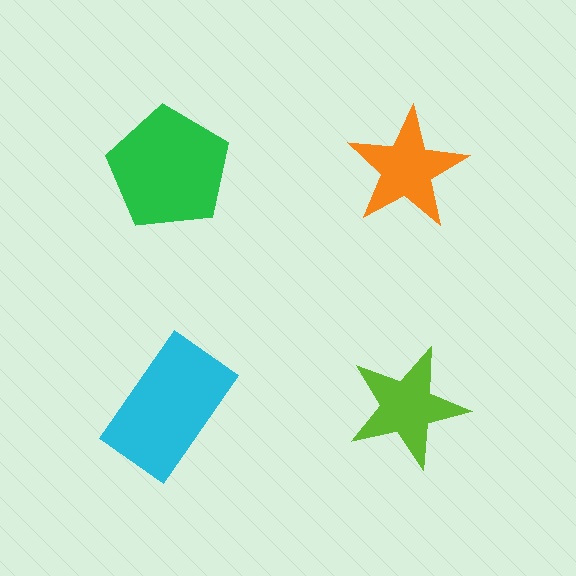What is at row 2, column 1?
A cyan rectangle.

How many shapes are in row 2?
2 shapes.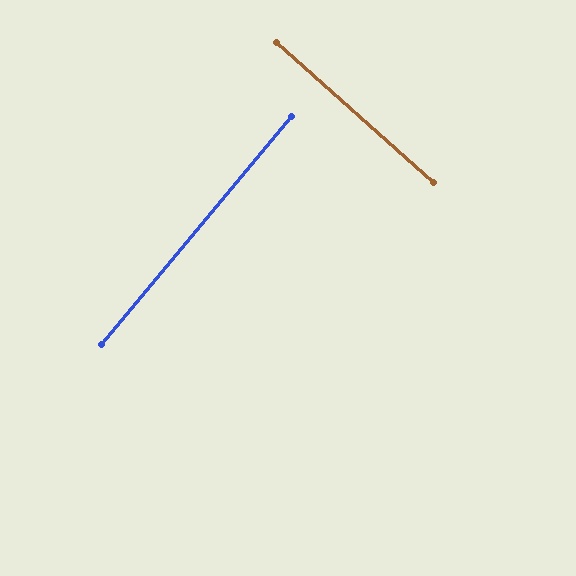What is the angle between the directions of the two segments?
Approximately 88 degrees.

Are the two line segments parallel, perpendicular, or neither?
Perpendicular — they meet at approximately 88°.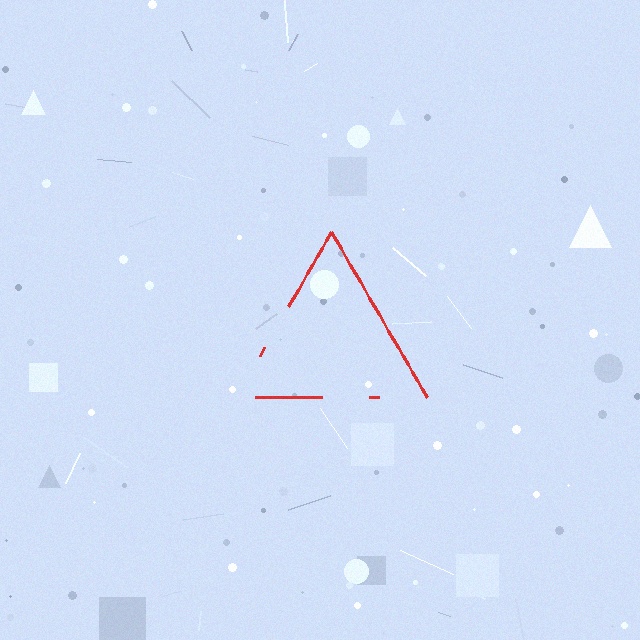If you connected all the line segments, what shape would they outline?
They would outline a triangle.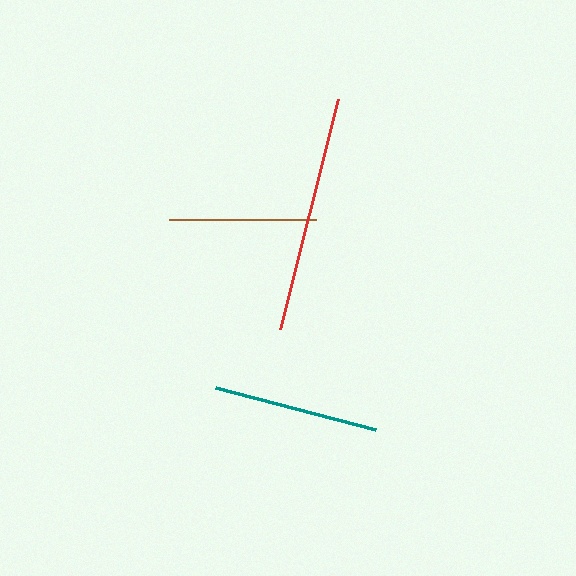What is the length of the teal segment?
The teal segment is approximately 165 pixels long.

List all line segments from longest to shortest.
From longest to shortest: red, teal, brown.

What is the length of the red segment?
The red segment is approximately 237 pixels long.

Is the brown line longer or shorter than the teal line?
The teal line is longer than the brown line.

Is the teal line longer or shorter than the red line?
The red line is longer than the teal line.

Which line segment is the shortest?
The brown line is the shortest at approximately 147 pixels.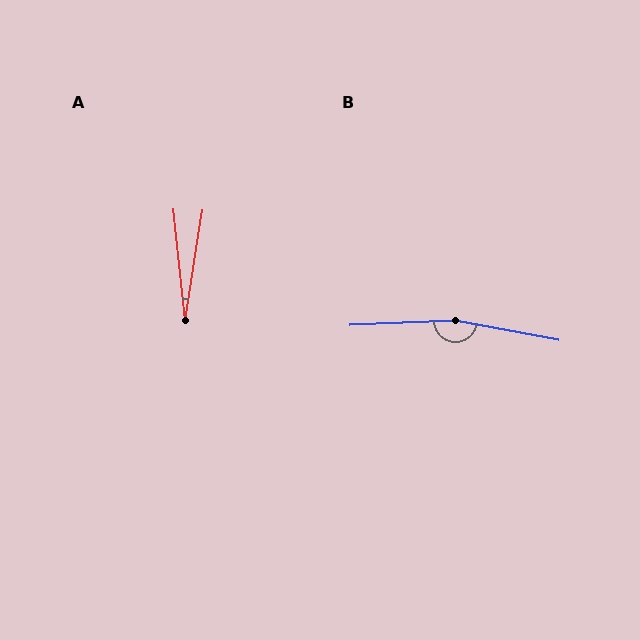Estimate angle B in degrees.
Approximately 167 degrees.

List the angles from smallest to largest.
A (15°), B (167°).